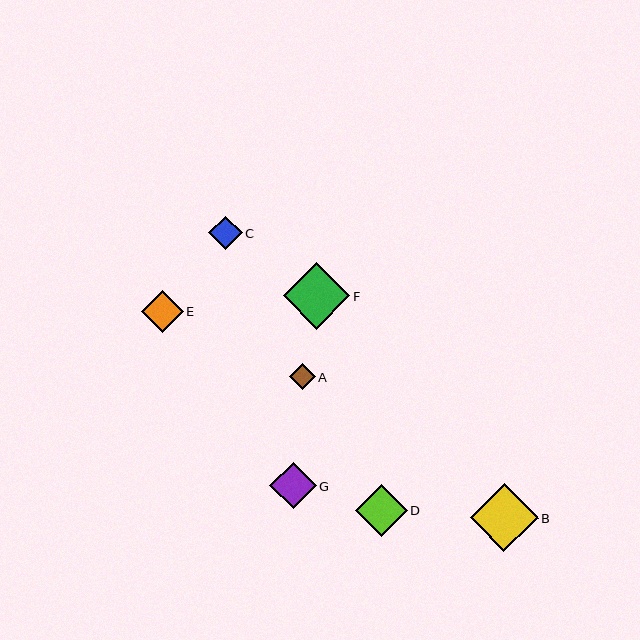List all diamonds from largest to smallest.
From largest to smallest: B, F, D, G, E, C, A.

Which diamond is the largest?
Diamond B is the largest with a size of approximately 68 pixels.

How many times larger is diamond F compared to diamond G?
Diamond F is approximately 1.4 times the size of diamond G.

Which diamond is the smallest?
Diamond A is the smallest with a size of approximately 25 pixels.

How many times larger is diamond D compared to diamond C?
Diamond D is approximately 1.5 times the size of diamond C.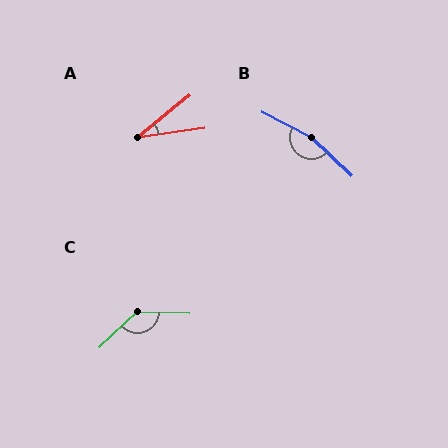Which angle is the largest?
B, at approximately 163 degrees.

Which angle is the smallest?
A, at approximately 31 degrees.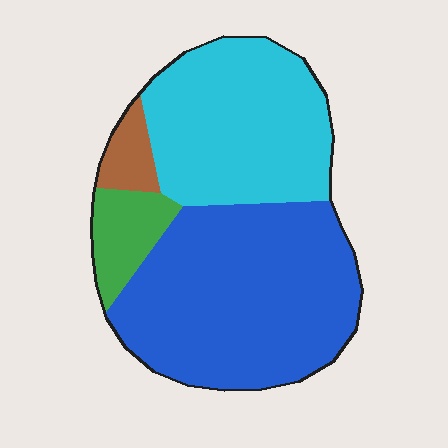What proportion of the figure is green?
Green covers roughly 10% of the figure.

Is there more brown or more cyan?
Cyan.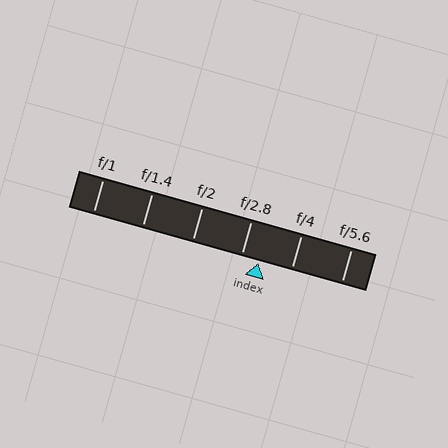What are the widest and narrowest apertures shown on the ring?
The widest aperture shown is f/1 and the narrowest is f/5.6.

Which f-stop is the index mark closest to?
The index mark is closest to f/2.8.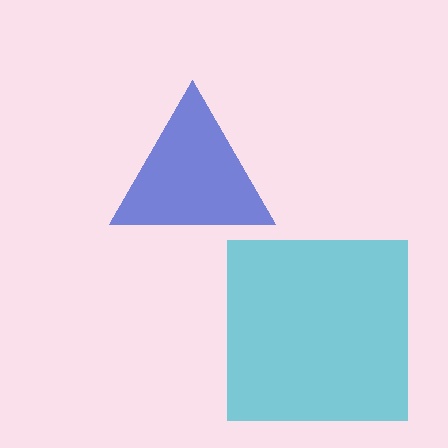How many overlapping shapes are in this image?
There are 2 overlapping shapes in the image.